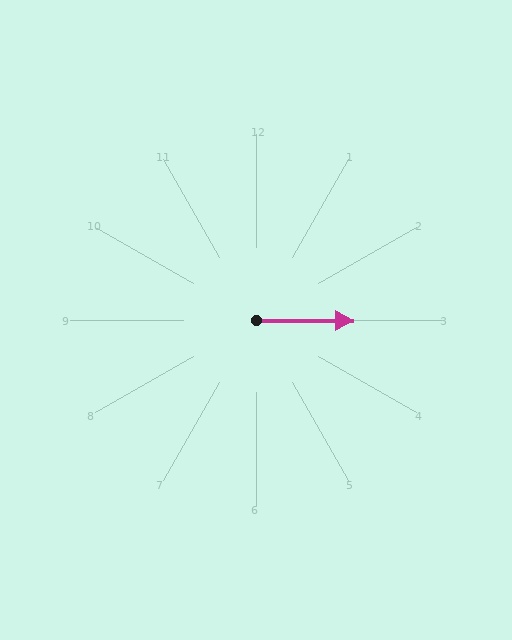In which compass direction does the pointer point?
East.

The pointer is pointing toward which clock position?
Roughly 3 o'clock.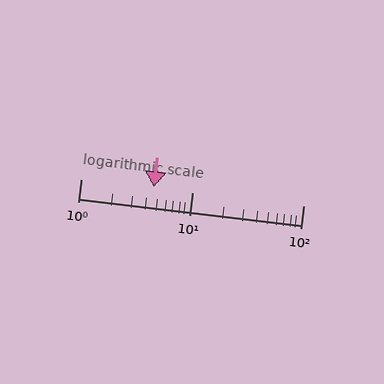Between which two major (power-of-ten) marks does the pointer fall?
The pointer is between 1 and 10.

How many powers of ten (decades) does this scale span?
The scale spans 2 decades, from 1 to 100.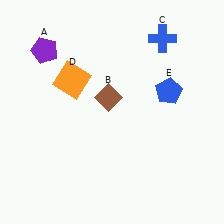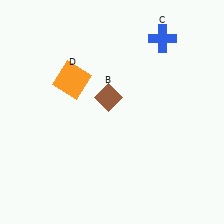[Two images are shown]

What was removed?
The purple pentagon (A), the blue pentagon (E) were removed in Image 2.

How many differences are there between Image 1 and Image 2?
There are 2 differences between the two images.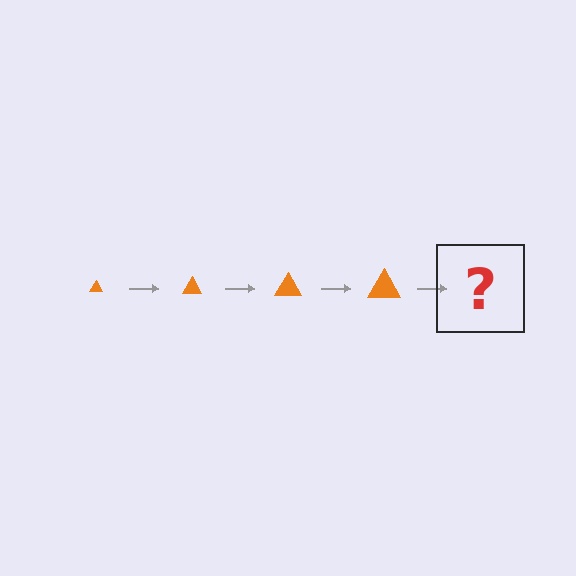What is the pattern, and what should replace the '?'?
The pattern is that the triangle gets progressively larger each step. The '?' should be an orange triangle, larger than the previous one.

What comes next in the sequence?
The next element should be an orange triangle, larger than the previous one.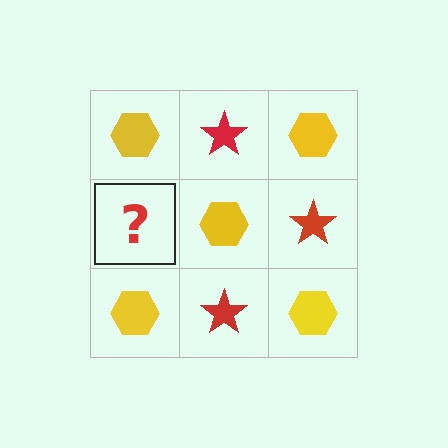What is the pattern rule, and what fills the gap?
The rule is that it alternates yellow hexagon and red star in a checkerboard pattern. The gap should be filled with a red star.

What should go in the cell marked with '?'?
The missing cell should contain a red star.